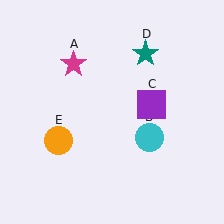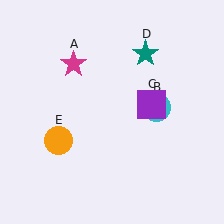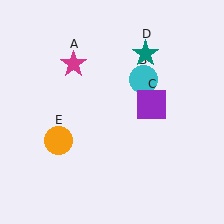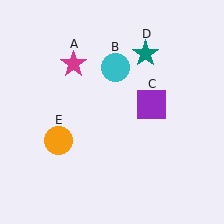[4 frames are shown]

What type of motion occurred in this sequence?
The cyan circle (object B) rotated counterclockwise around the center of the scene.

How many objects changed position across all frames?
1 object changed position: cyan circle (object B).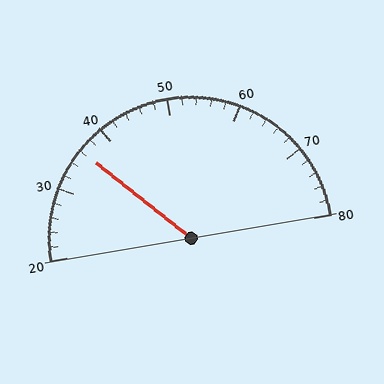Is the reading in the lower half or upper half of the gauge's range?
The reading is in the lower half of the range (20 to 80).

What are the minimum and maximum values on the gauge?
The gauge ranges from 20 to 80.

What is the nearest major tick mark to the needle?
The nearest major tick mark is 40.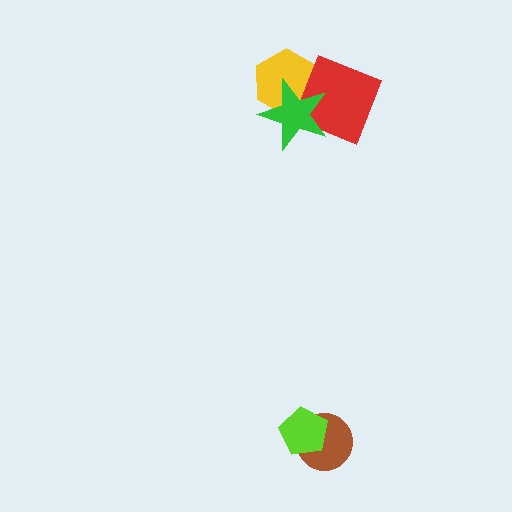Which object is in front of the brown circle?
The lime pentagon is in front of the brown circle.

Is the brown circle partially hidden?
Yes, it is partially covered by another shape.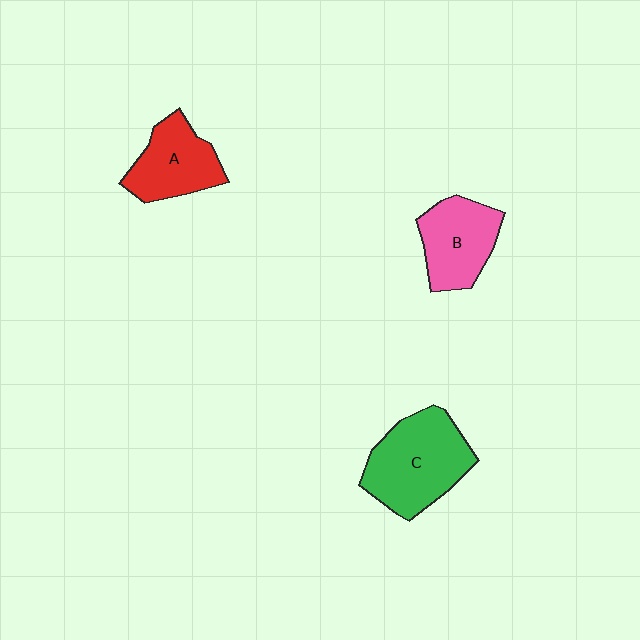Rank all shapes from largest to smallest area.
From largest to smallest: C (green), B (pink), A (red).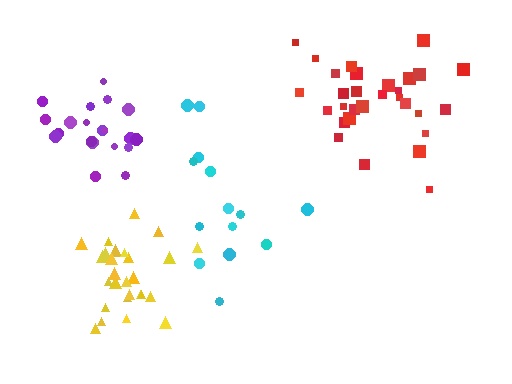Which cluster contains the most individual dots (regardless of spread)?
Red (30).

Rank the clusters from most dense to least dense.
yellow, purple, red, cyan.